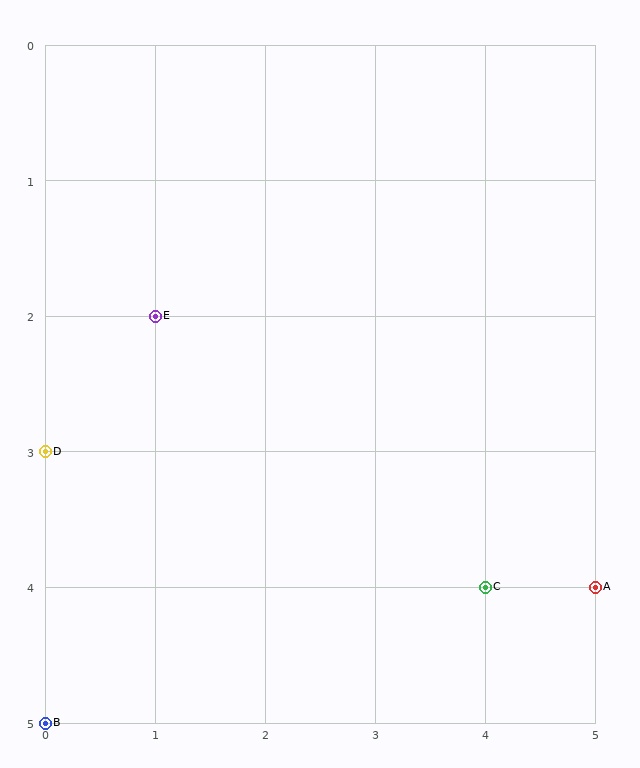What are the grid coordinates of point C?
Point C is at grid coordinates (4, 4).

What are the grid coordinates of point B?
Point B is at grid coordinates (0, 5).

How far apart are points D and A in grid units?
Points D and A are 5 columns and 1 row apart (about 5.1 grid units diagonally).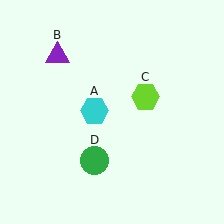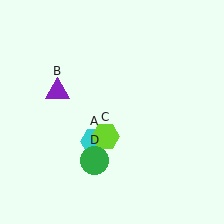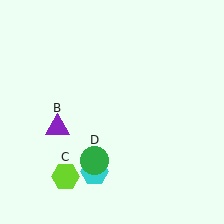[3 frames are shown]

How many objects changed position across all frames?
3 objects changed position: cyan hexagon (object A), purple triangle (object B), lime hexagon (object C).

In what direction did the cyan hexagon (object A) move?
The cyan hexagon (object A) moved down.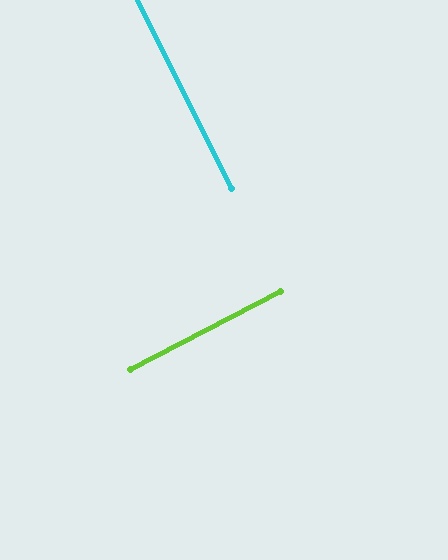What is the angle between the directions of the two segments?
Approximately 89 degrees.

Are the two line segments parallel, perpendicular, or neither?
Perpendicular — they meet at approximately 89°.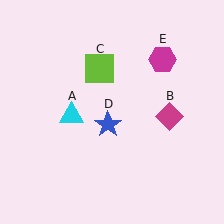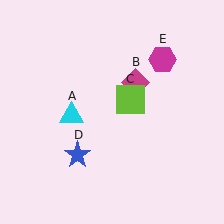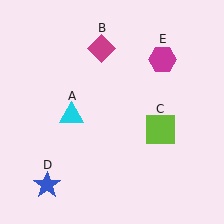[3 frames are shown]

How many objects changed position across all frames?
3 objects changed position: magenta diamond (object B), lime square (object C), blue star (object D).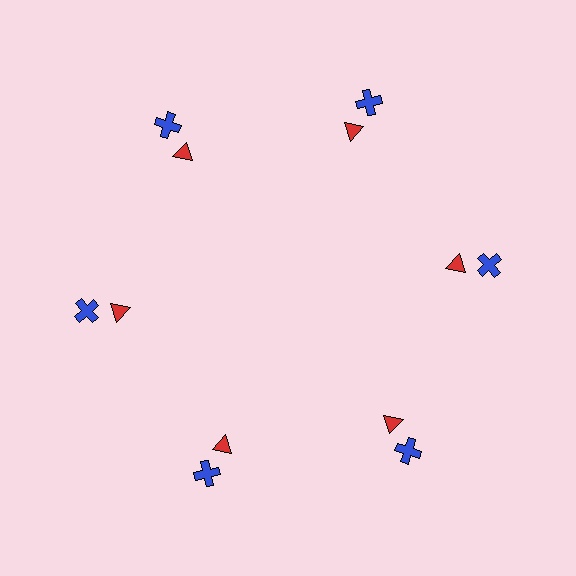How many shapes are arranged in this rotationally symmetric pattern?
There are 12 shapes, arranged in 6 groups of 2.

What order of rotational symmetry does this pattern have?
This pattern has 6-fold rotational symmetry.